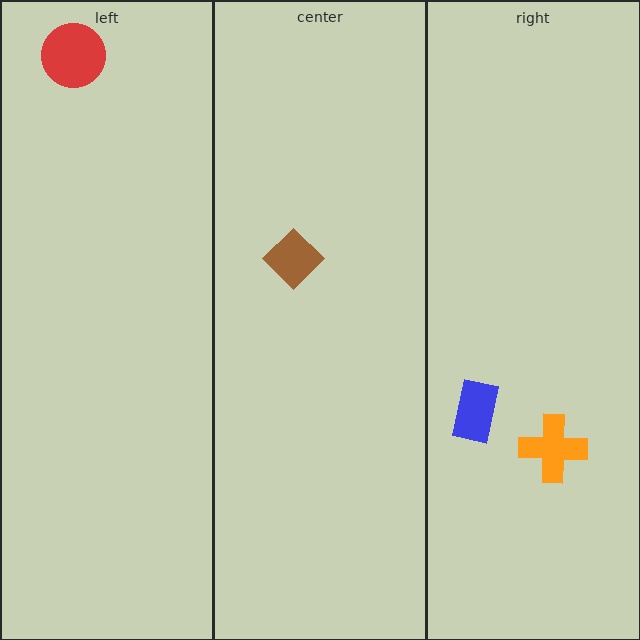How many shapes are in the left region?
1.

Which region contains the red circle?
The left region.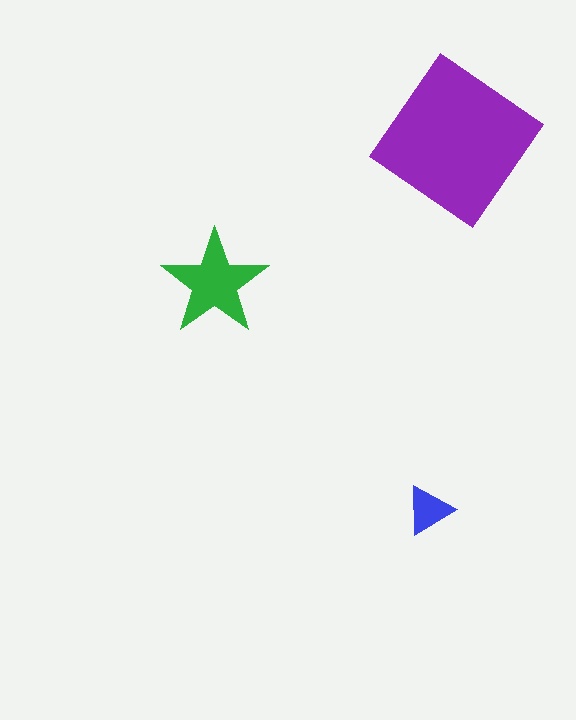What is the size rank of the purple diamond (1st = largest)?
1st.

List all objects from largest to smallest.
The purple diamond, the green star, the blue triangle.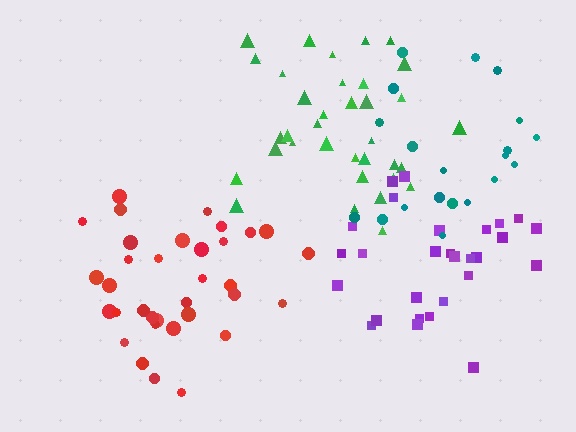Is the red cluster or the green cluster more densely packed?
Green.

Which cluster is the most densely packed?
Green.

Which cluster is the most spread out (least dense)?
Teal.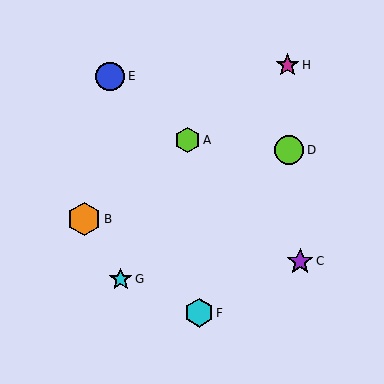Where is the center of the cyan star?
The center of the cyan star is at (121, 279).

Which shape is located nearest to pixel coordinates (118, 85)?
The blue circle (labeled E) at (110, 76) is nearest to that location.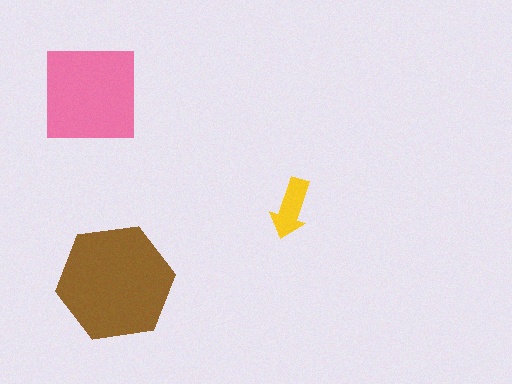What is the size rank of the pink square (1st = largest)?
2nd.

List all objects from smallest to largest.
The yellow arrow, the pink square, the brown hexagon.